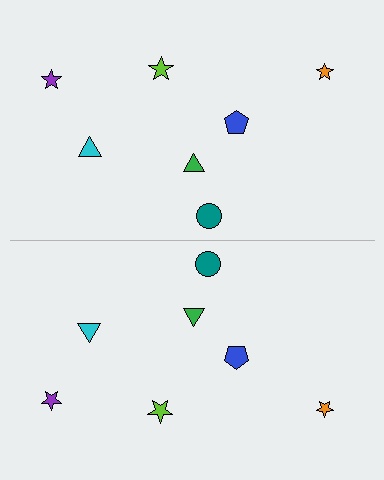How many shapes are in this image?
There are 14 shapes in this image.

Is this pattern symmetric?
Yes, this pattern has bilateral (reflection) symmetry.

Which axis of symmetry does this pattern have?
The pattern has a horizontal axis of symmetry running through the center of the image.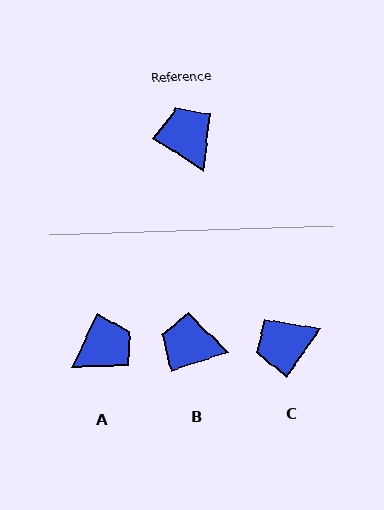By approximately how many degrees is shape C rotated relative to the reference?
Approximately 88 degrees counter-clockwise.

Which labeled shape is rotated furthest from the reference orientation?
C, about 88 degrees away.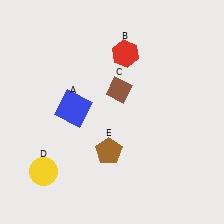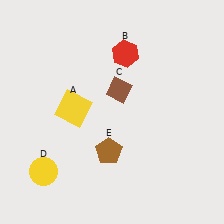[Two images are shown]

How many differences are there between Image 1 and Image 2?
There is 1 difference between the two images.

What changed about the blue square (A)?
In Image 1, A is blue. In Image 2, it changed to yellow.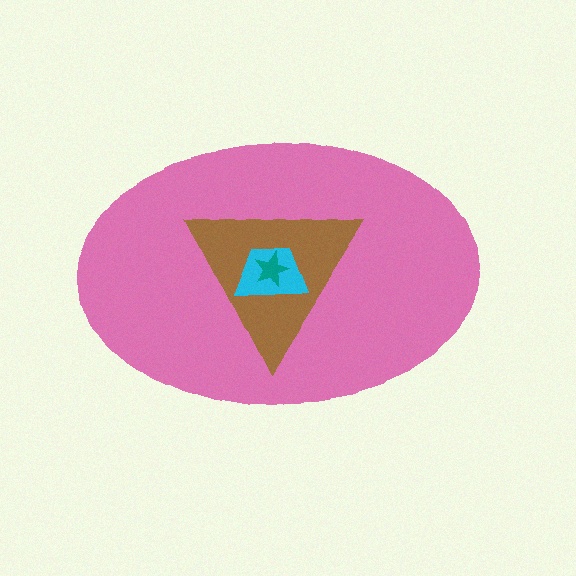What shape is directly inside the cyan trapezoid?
The teal star.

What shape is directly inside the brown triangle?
The cyan trapezoid.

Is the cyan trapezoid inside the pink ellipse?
Yes.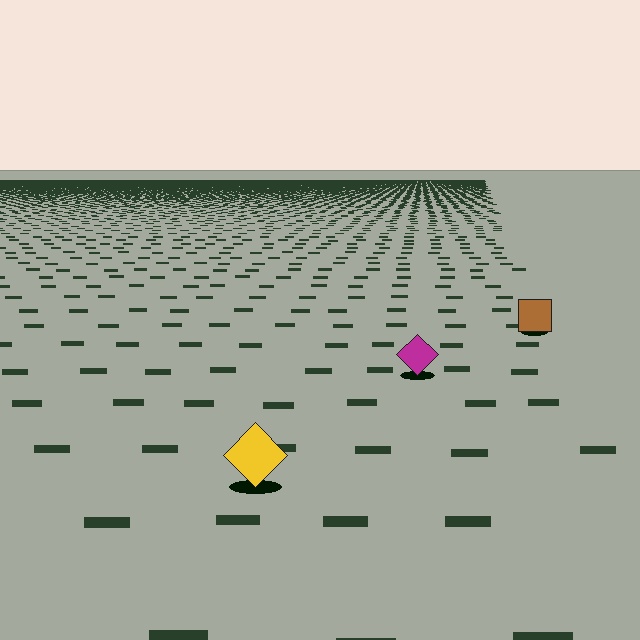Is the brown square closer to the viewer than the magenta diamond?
No. The magenta diamond is closer — you can tell from the texture gradient: the ground texture is coarser near it.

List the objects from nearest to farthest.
From nearest to farthest: the yellow diamond, the magenta diamond, the brown square.